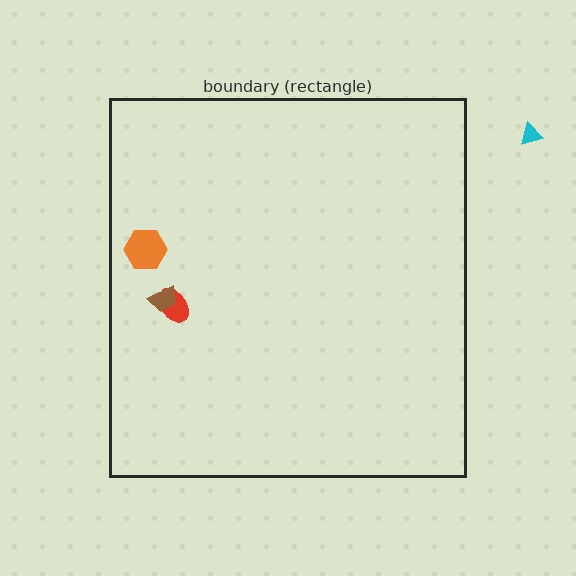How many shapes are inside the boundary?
3 inside, 1 outside.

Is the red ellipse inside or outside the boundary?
Inside.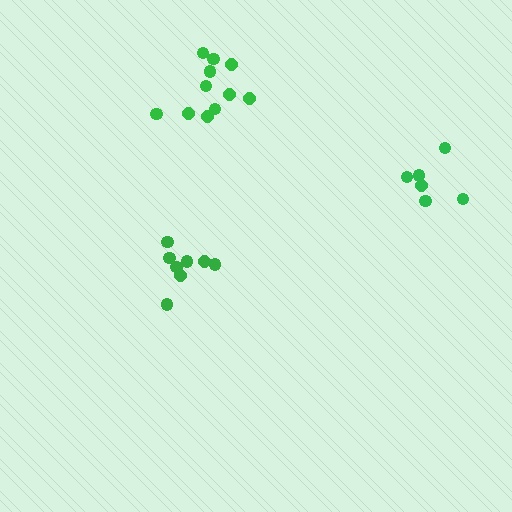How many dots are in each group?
Group 1: 8 dots, Group 2: 6 dots, Group 3: 11 dots (25 total).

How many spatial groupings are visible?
There are 3 spatial groupings.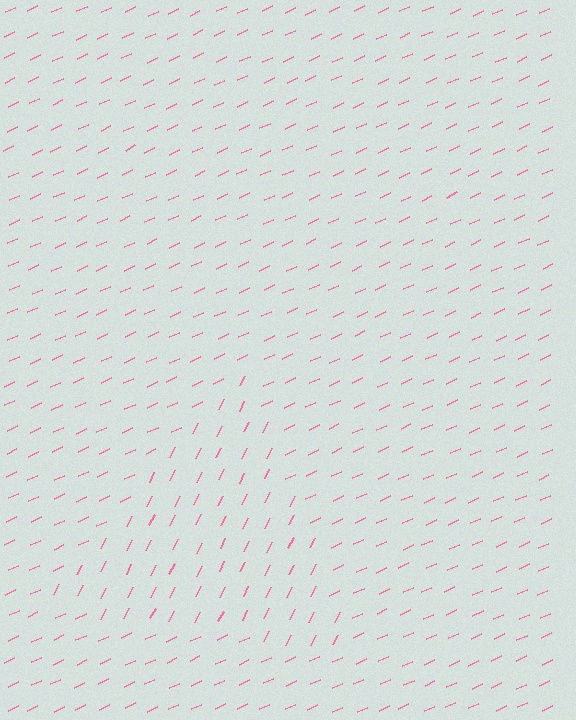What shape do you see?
I see a triangle.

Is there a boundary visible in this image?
Yes, there is a texture boundary formed by a change in line orientation.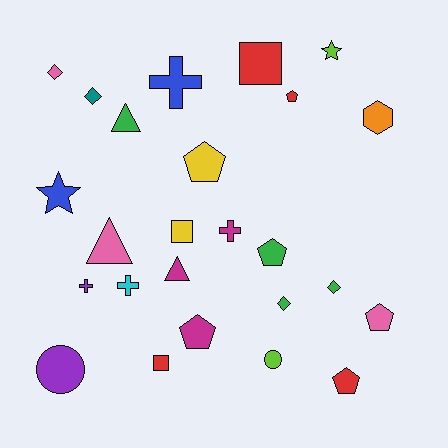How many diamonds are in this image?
There are 4 diamonds.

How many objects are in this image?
There are 25 objects.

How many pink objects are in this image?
There are 3 pink objects.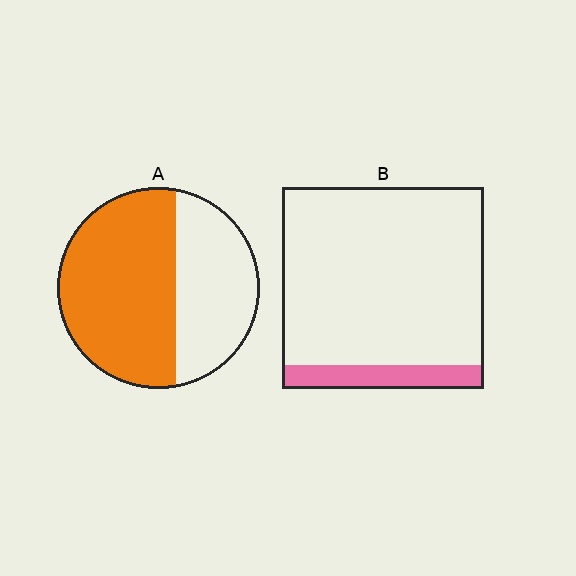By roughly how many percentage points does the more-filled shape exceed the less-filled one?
By roughly 50 percentage points (A over B).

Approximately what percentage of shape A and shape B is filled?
A is approximately 60% and B is approximately 10%.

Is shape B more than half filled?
No.